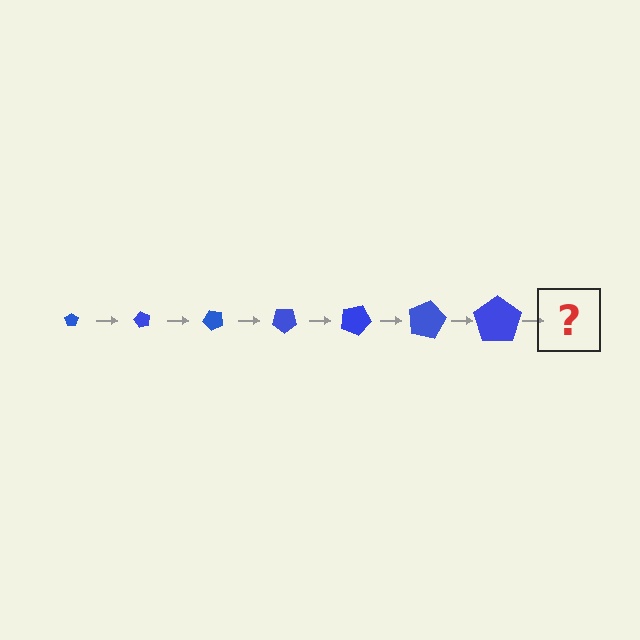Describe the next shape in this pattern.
It should be a pentagon, larger than the previous one and rotated 420 degrees from the start.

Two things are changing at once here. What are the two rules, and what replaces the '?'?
The two rules are that the pentagon grows larger each step and it rotates 60 degrees each step. The '?' should be a pentagon, larger than the previous one and rotated 420 degrees from the start.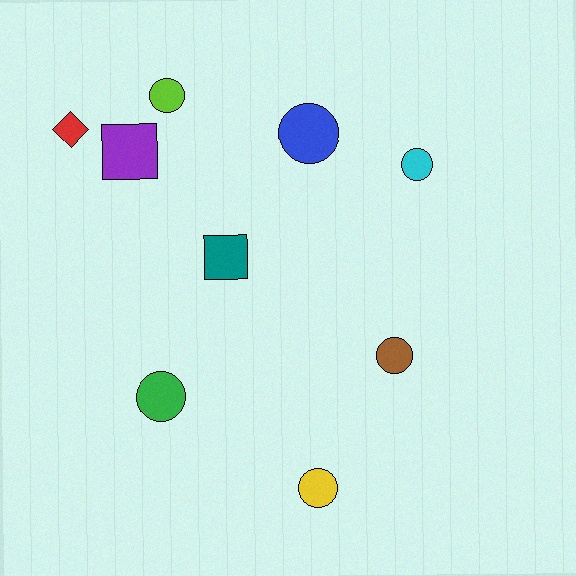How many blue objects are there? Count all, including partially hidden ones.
There is 1 blue object.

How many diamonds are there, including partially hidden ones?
There is 1 diamond.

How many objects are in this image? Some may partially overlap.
There are 9 objects.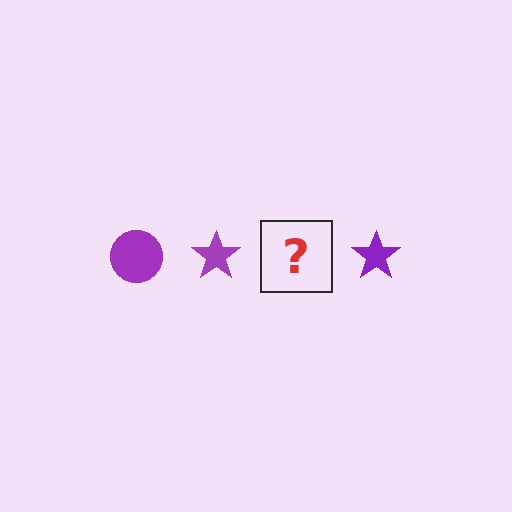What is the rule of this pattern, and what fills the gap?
The rule is that the pattern cycles through circle, star shapes in purple. The gap should be filled with a purple circle.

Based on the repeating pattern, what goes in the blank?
The blank should be a purple circle.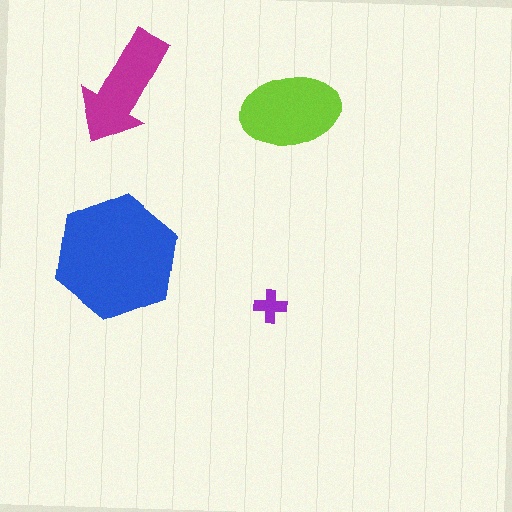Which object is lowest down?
The purple cross is bottommost.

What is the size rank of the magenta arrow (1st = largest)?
3rd.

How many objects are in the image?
There are 4 objects in the image.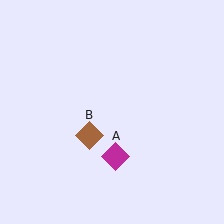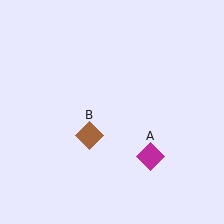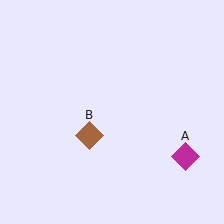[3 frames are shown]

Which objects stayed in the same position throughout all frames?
Brown diamond (object B) remained stationary.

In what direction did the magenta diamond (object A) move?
The magenta diamond (object A) moved right.